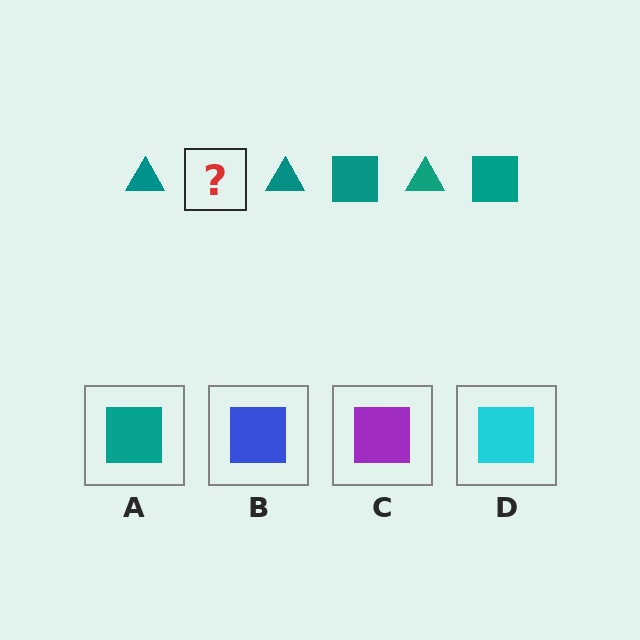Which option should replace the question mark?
Option A.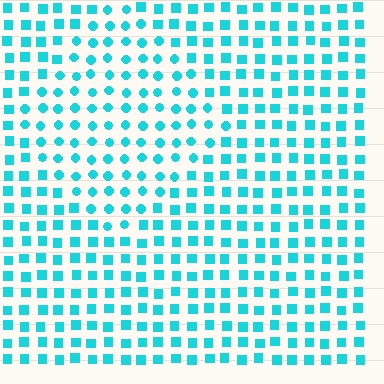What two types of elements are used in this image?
The image uses circles inside the diamond region and squares outside it.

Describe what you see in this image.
The image is filled with small cyan elements arranged in a uniform grid. A diamond-shaped region contains circles, while the surrounding area contains squares. The boundary is defined purely by the change in element shape.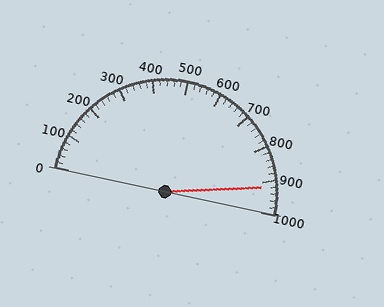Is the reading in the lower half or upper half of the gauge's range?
The reading is in the upper half of the range (0 to 1000).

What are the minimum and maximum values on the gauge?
The gauge ranges from 0 to 1000.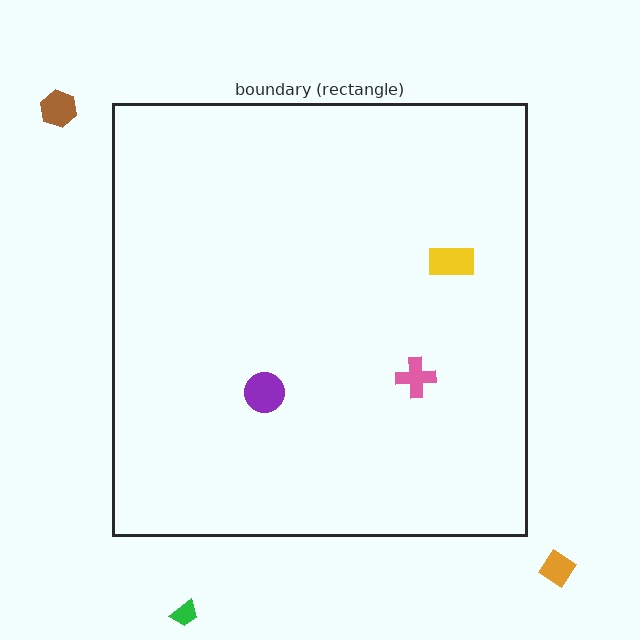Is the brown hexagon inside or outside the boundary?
Outside.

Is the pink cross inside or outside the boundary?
Inside.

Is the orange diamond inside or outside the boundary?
Outside.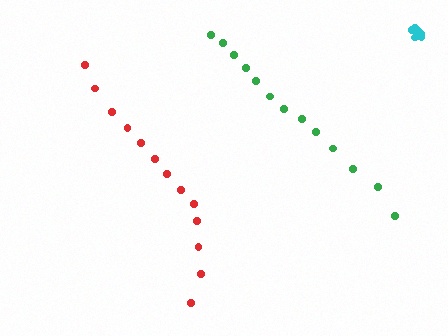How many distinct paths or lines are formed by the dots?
There are 3 distinct paths.